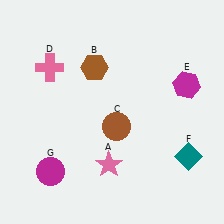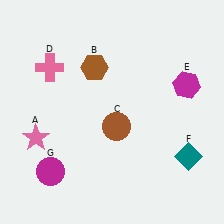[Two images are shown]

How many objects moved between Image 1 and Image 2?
1 object moved between the two images.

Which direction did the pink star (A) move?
The pink star (A) moved left.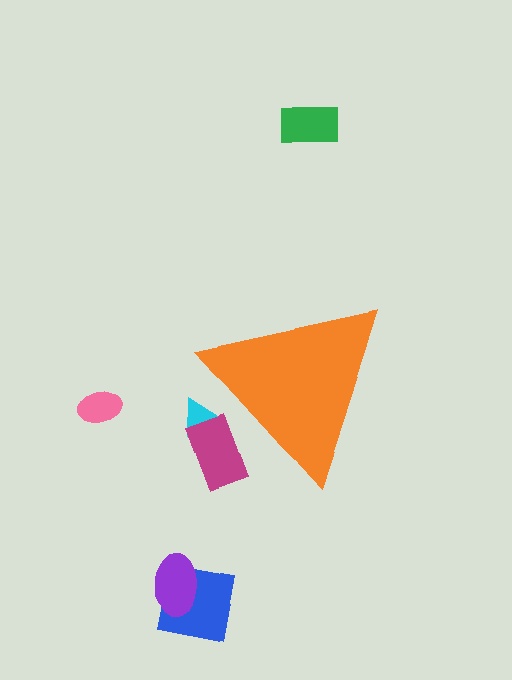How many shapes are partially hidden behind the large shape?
2 shapes are partially hidden.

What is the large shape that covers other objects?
An orange triangle.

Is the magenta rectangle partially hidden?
Yes, the magenta rectangle is partially hidden behind the orange triangle.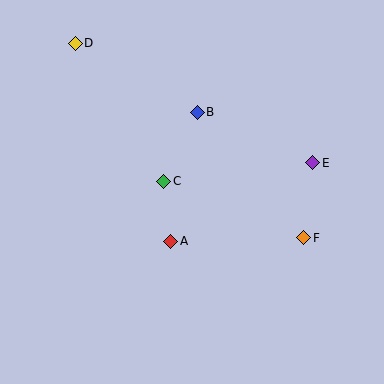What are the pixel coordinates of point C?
Point C is at (164, 181).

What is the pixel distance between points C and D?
The distance between C and D is 164 pixels.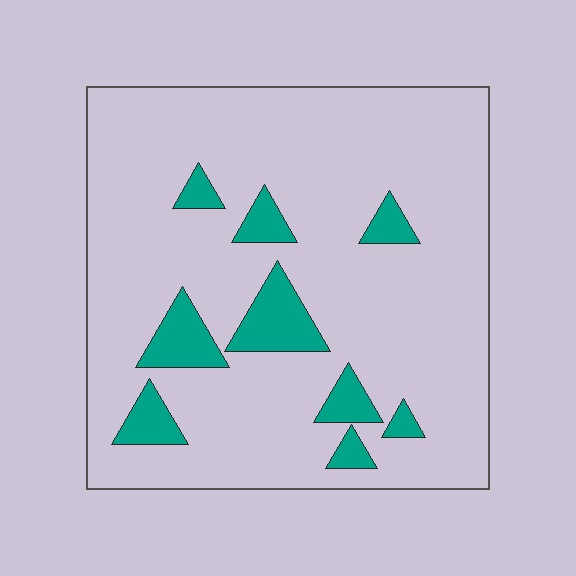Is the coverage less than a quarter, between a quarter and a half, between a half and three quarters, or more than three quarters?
Less than a quarter.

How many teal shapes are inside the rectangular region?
9.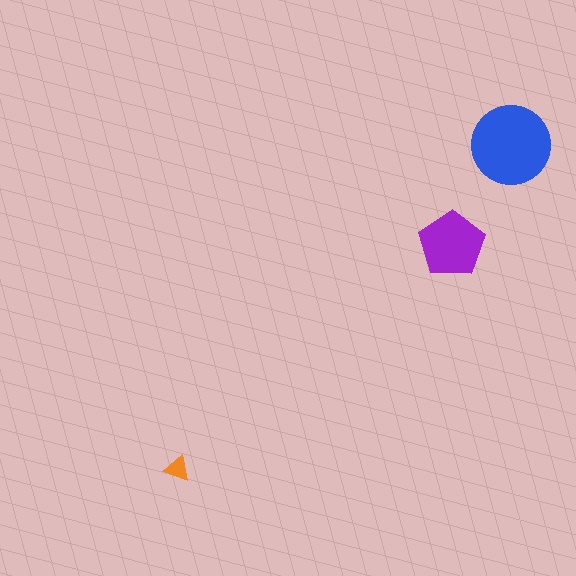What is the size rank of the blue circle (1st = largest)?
1st.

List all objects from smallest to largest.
The orange triangle, the purple pentagon, the blue circle.